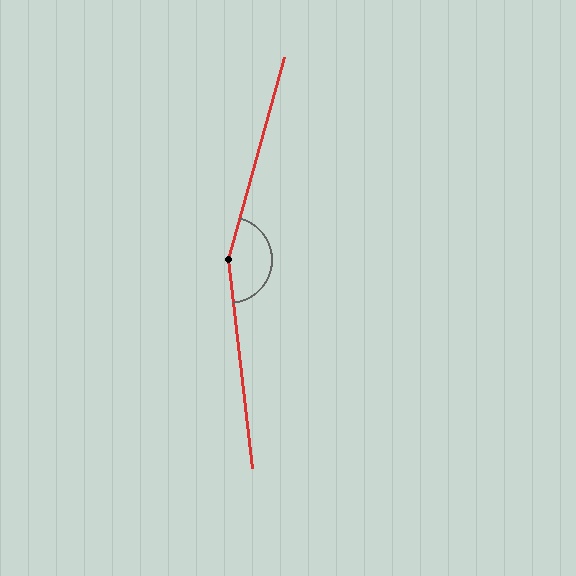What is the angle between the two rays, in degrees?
Approximately 158 degrees.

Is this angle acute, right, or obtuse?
It is obtuse.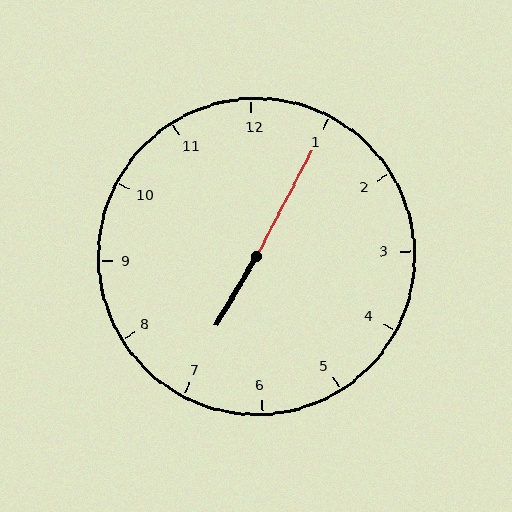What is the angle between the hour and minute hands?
Approximately 178 degrees.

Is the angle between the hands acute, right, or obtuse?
It is obtuse.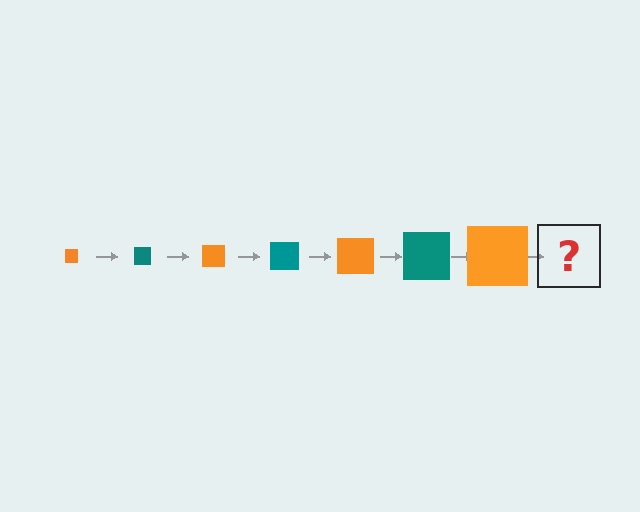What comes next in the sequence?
The next element should be a teal square, larger than the previous one.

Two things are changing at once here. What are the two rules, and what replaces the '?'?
The two rules are that the square grows larger each step and the color cycles through orange and teal. The '?' should be a teal square, larger than the previous one.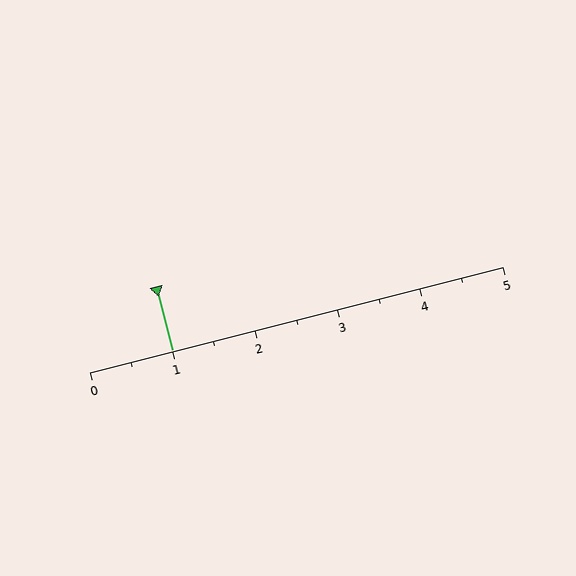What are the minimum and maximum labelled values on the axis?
The axis runs from 0 to 5.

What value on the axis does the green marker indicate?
The marker indicates approximately 1.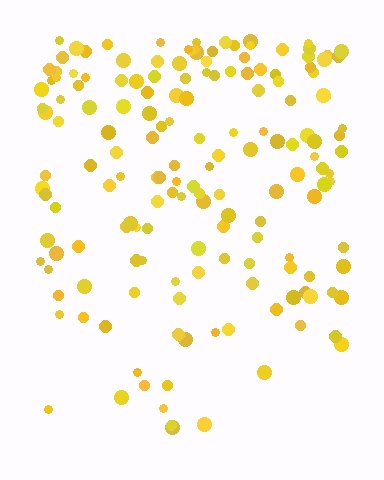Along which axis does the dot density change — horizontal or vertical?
Vertical.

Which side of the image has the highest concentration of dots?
The top.